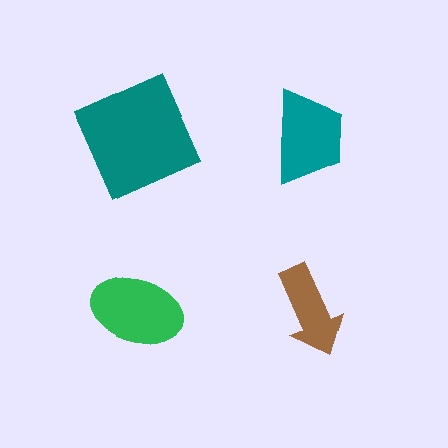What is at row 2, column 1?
A green ellipse.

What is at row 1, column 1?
A teal square.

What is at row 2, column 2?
A brown arrow.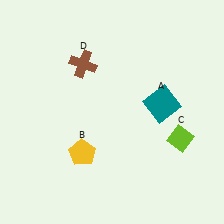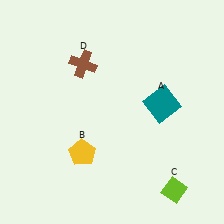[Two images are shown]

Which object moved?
The lime diamond (C) moved down.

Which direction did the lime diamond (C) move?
The lime diamond (C) moved down.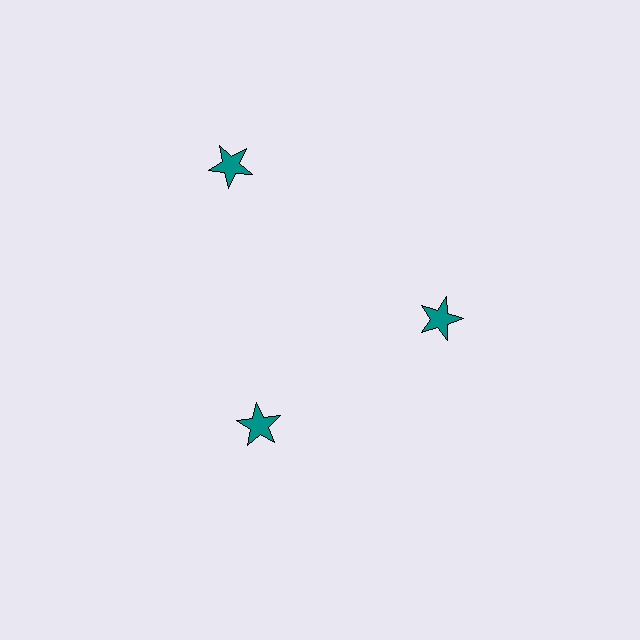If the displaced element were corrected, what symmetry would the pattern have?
It would have 3-fold rotational symmetry — the pattern would map onto itself every 120 degrees.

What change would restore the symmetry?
The symmetry would be restored by moving it inward, back onto the ring so that all 3 stars sit at equal angles and equal distance from the center.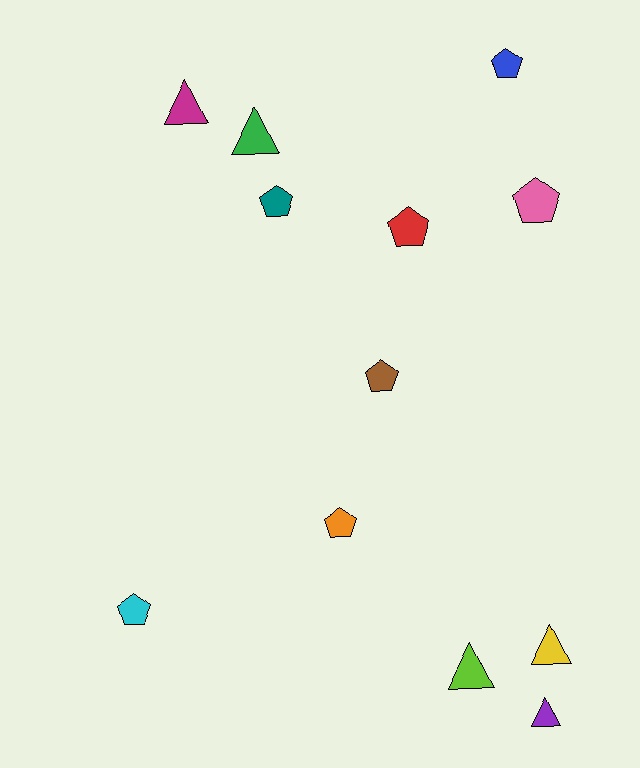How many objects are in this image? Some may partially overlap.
There are 12 objects.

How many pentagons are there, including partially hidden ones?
There are 7 pentagons.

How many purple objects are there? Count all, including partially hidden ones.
There is 1 purple object.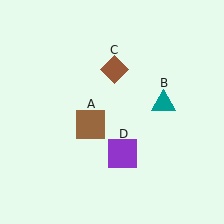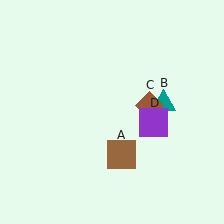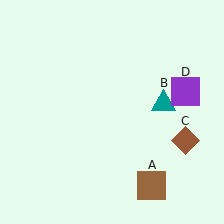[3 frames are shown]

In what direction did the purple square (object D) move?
The purple square (object D) moved up and to the right.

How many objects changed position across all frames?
3 objects changed position: brown square (object A), brown diamond (object C), purple square (object D).